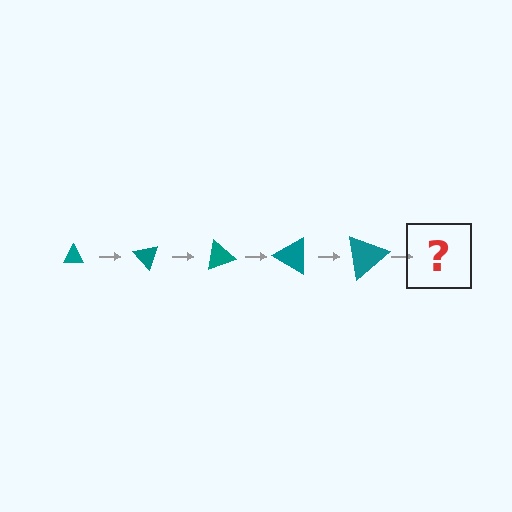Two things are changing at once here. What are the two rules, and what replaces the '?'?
The two rules are that the triangle grows larger each step and it rotates 50 degrees each step. The '?' should be a triangle, larger than the previous one and rotated 250 degrees from the start.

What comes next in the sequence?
The next element should be a triangle, larger than the previous one and rotated 250 degrees from the start.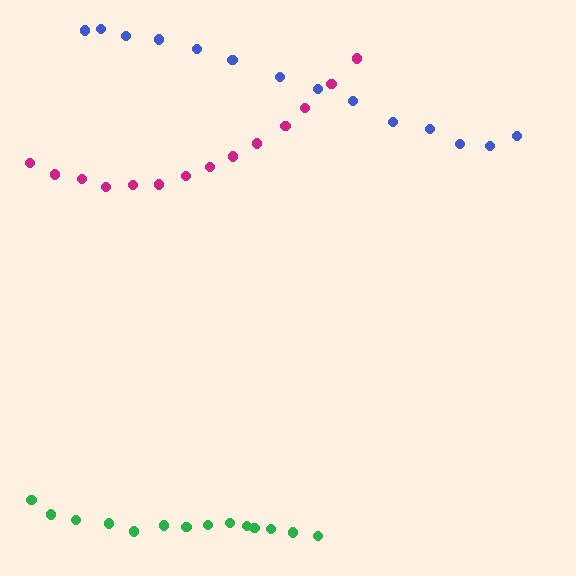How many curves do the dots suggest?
There are 3 distinct paths.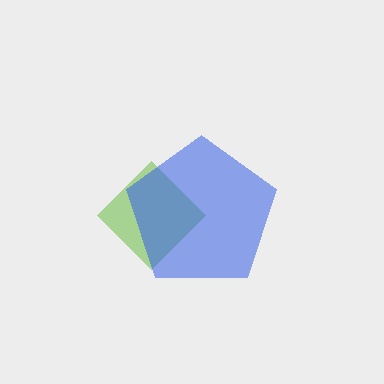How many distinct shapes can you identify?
There are 2 distinct shapes: a lime diamond, a blue pentagon.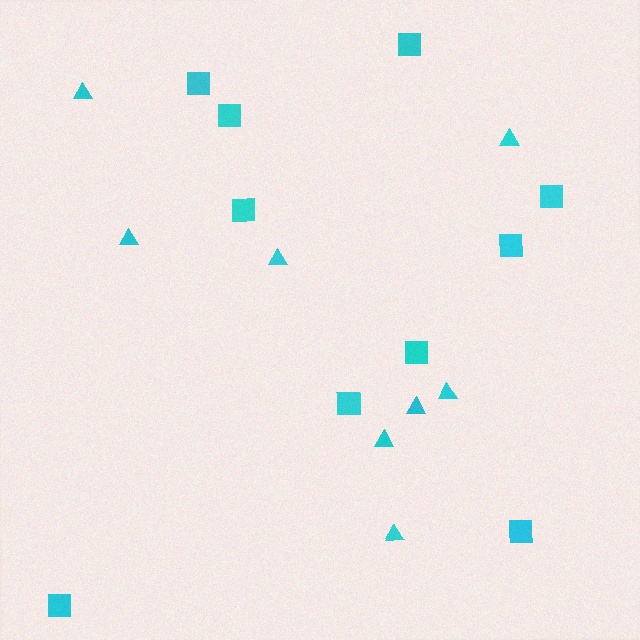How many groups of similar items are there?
There are 2 groups: one group of triangles (8) and one group of squares (10).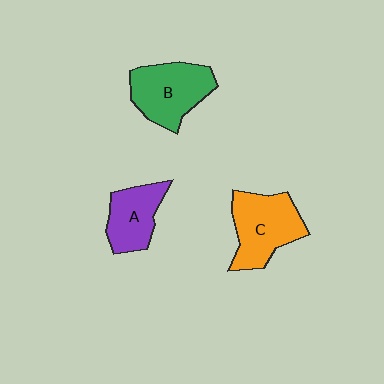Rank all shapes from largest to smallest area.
From largest to smallest: C (orange), B (green), A (purple).